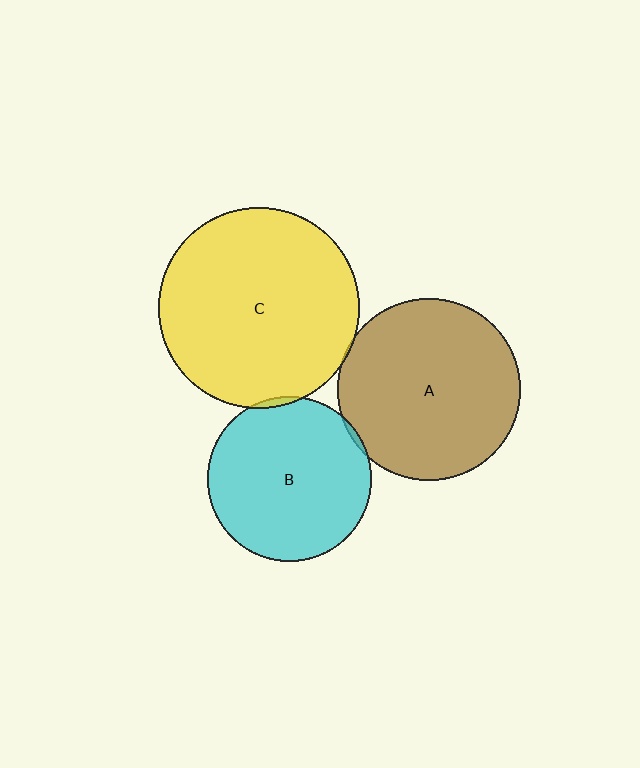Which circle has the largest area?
Circle C (yellow).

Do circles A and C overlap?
Yes.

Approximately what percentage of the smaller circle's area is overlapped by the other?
Approximately 5%.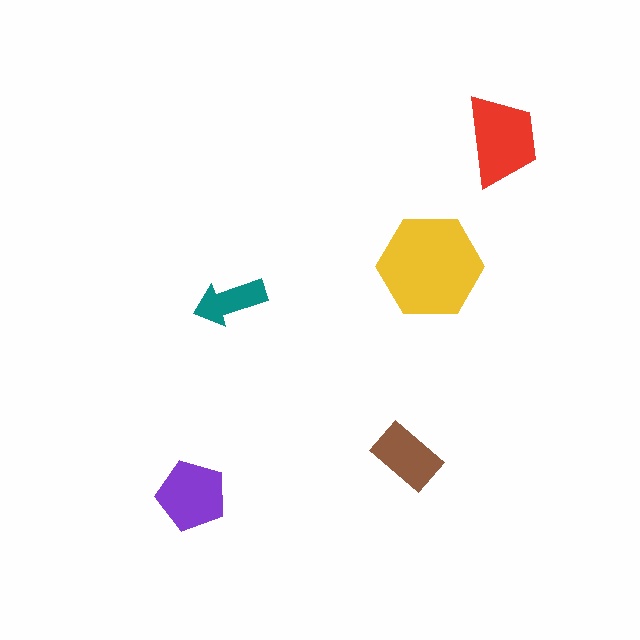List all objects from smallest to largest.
The teal arrow, the brown rectangle, the purple pentagon, the red trapezoid, the yellow hexagon.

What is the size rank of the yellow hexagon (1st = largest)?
1st.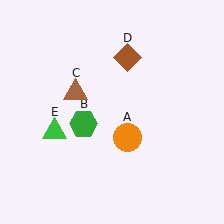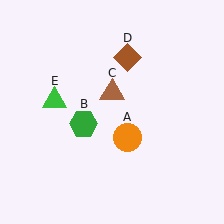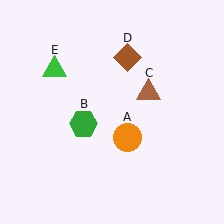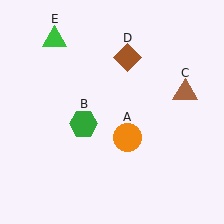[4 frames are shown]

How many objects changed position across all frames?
2 objects changed position: brown triangle (object C), green triangle (object E).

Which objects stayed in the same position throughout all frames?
Orange circle (object A) and green hexagon (object B) and brown diamond (object D) remained stationary.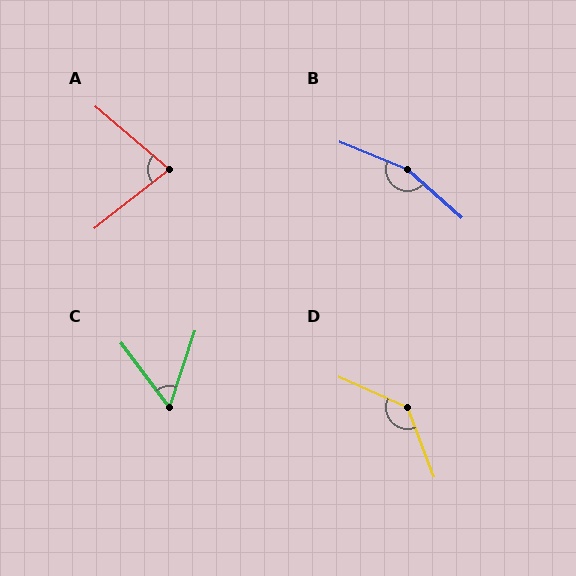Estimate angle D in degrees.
Approximately 136 degrees.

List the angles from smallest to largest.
C (55°), A (78°), D (136°), B (160°).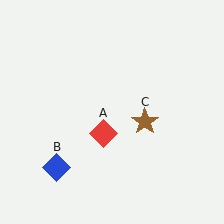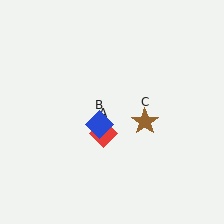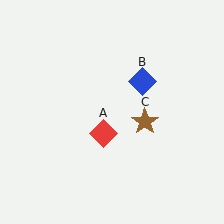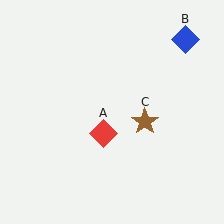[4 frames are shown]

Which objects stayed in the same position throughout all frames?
Red diamond (object A) and brown star (object C) remained stationary.